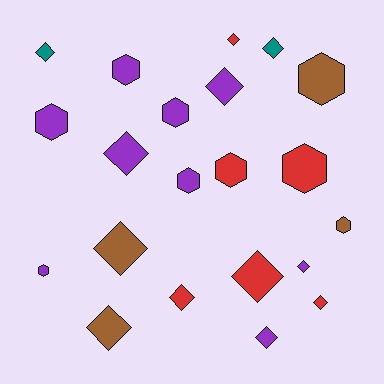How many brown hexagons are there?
There are 2 brown hexagons.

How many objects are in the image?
There are 21 objects.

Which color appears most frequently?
Purple, with 9 objects.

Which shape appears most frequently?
Diamond, with 12 objects.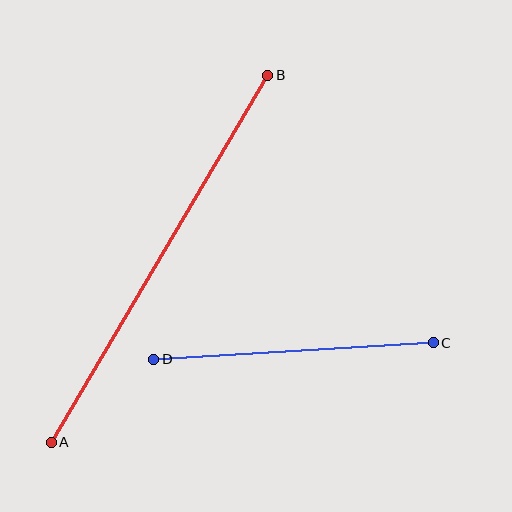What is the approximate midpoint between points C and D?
The midpoint is at approximately (294, 351) pixels.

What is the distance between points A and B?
The distance is approximately 426 pixels.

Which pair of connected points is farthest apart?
Points A and B are farthest apart.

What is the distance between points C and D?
The distance is approximately 280 pixels.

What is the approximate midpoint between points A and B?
The midpoint is at approximately (159, 259) pixels.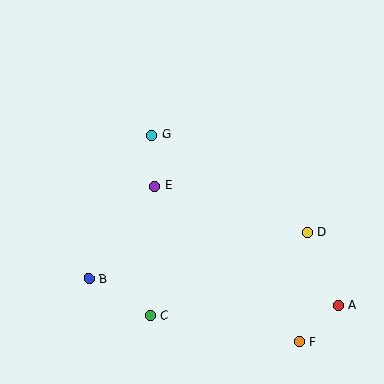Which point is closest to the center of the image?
Point E at (155, 186) is closest to the center.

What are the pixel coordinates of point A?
Point A is at (338, 305).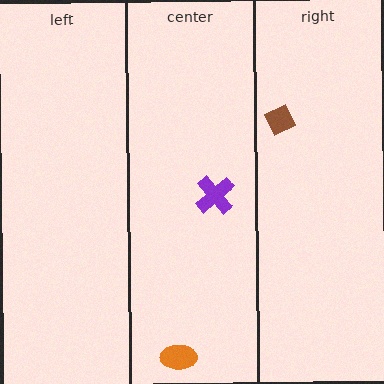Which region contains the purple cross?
The center region.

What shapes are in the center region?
The orange ellipse, the purple cross.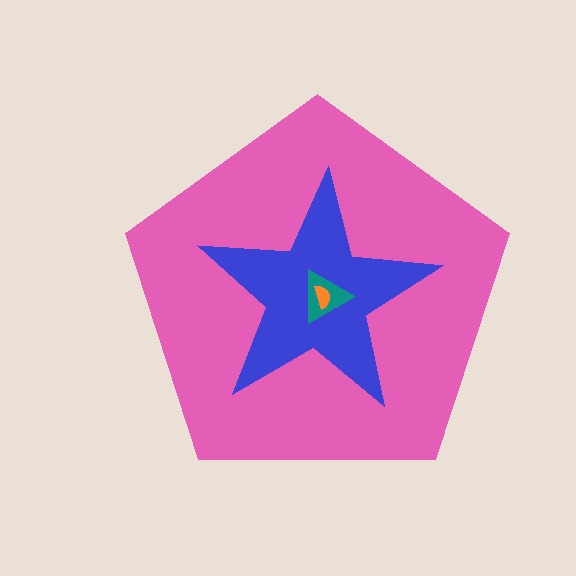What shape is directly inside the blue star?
The teal triangle.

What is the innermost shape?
The orange semicircle.